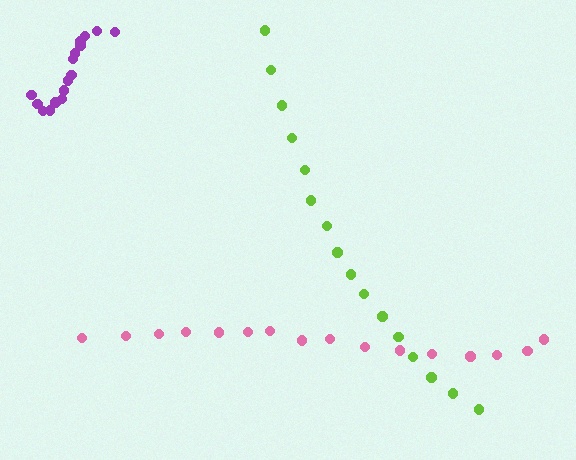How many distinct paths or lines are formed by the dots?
There are 3 distinct paths.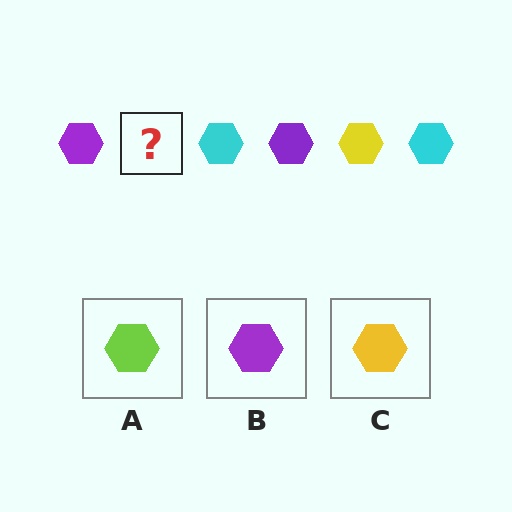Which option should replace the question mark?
Option C.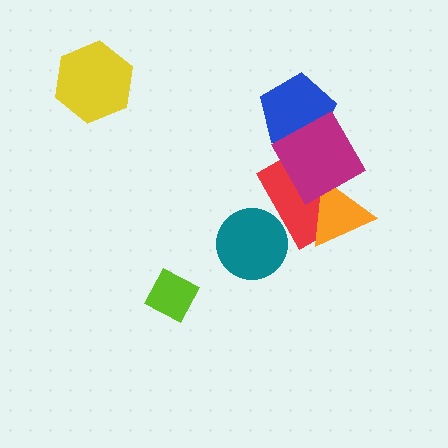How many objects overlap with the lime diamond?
0 objects overlap with the lime diamond.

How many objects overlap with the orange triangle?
2 objects overlap with the orange triangle.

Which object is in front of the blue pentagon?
The magenta diamond is in front of the blue pentagon.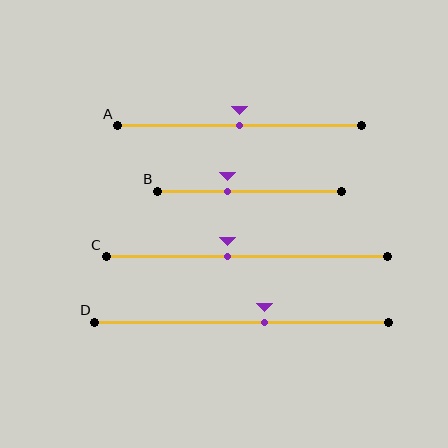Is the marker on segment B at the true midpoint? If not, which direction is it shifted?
No, the marker on segment B is shifted to the left by about 12% of the segment length.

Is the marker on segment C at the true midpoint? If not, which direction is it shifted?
No, the marker on segment C is shifted to the left by about 7% of the segment length.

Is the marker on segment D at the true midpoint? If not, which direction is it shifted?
No, the marker on segment D is shifted to the right by about 8% of the segment length.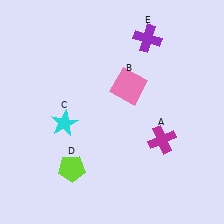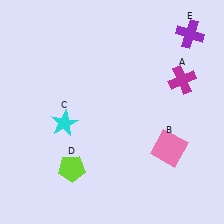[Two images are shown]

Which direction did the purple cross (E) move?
The purple cross (E) moved right.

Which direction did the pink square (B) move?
The pink square (B) moved down.